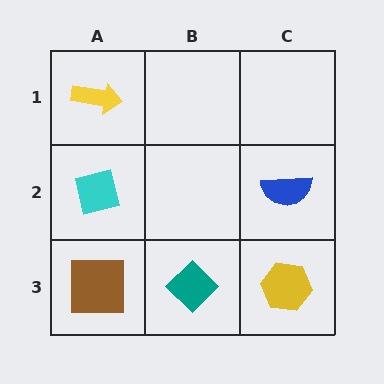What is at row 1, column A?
A yellow arrow.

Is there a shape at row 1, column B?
No, that cell is empty.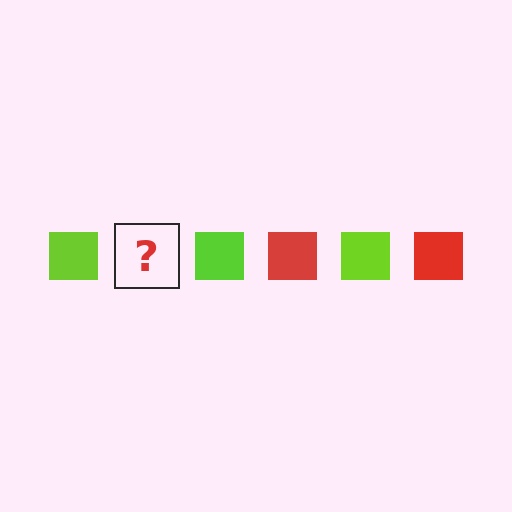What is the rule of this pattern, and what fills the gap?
The rule is that the pattern cycles through lime, red squares. The gap should be filled with a red square.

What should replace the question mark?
The question mark should be replaced with a red square.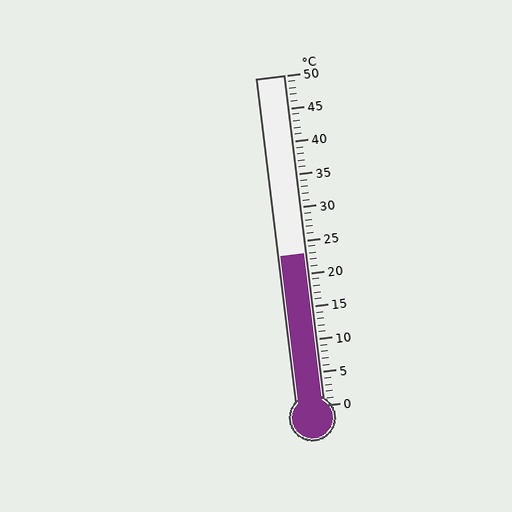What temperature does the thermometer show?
The thermometer shows approximately 23°C.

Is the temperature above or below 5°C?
The temperature is above 5°C.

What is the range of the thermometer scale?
The thermometer scale ranges from 0°C to 50°C.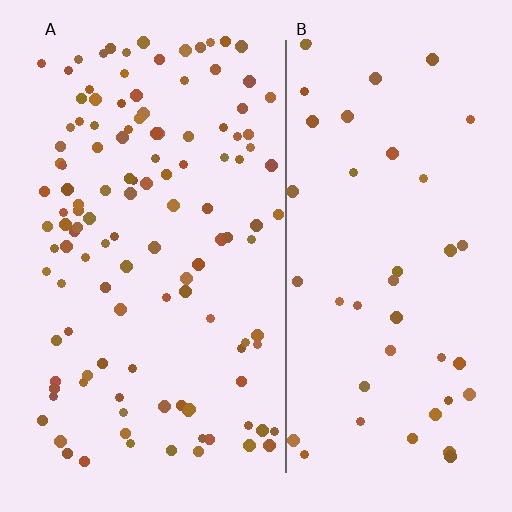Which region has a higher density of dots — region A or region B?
A (the left).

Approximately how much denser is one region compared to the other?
Approximately 2.8× — region A over region B.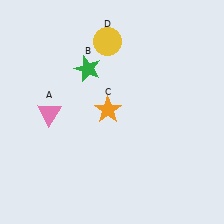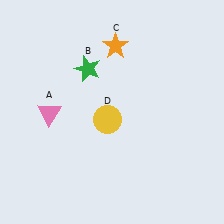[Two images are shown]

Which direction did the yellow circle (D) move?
The yellow circle (D) moved down.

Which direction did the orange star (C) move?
The orange star (C) moved up.